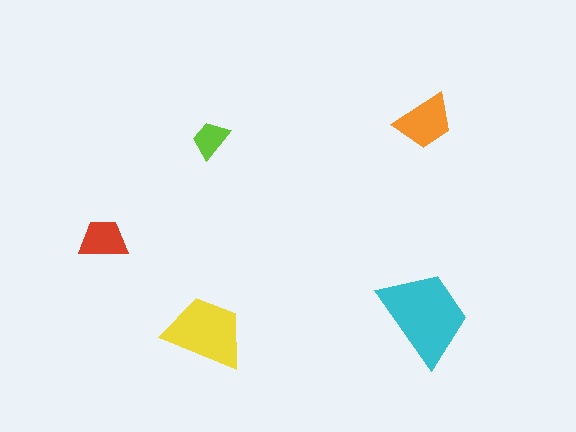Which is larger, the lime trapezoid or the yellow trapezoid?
The yellow one.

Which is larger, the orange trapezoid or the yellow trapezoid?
The yellow one.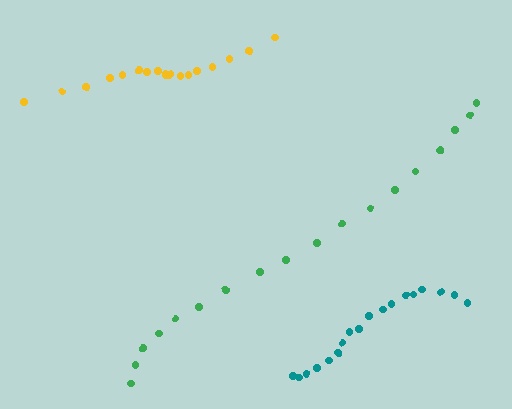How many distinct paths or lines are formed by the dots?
There are 3 distinct paths.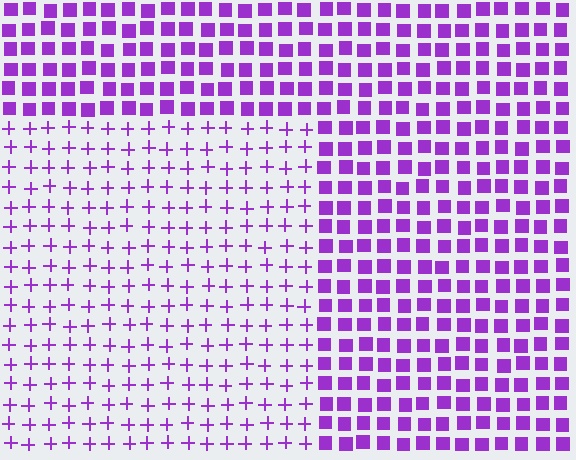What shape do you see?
I see a rectangle.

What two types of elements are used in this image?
The image uses plus signs inside the rectangle region and squares outside it.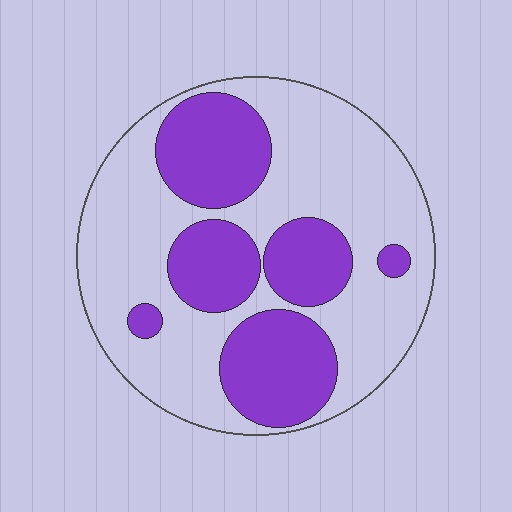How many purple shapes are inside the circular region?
6.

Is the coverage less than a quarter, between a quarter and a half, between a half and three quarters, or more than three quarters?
Between a quarter and a half.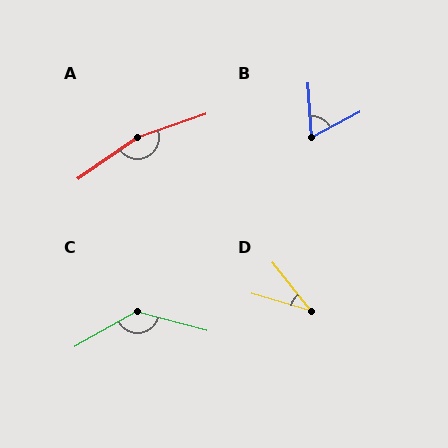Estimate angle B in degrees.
Approximately 66 degrees.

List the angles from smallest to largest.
D (36°), B (66°), C (135°), A (164°).